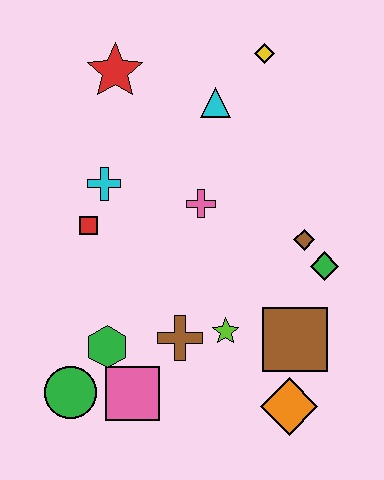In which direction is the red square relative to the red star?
The red square is below the red star.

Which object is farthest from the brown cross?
The yellow diamond is farthest from the brown cross.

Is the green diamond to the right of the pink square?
Yes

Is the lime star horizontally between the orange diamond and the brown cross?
Yes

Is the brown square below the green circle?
No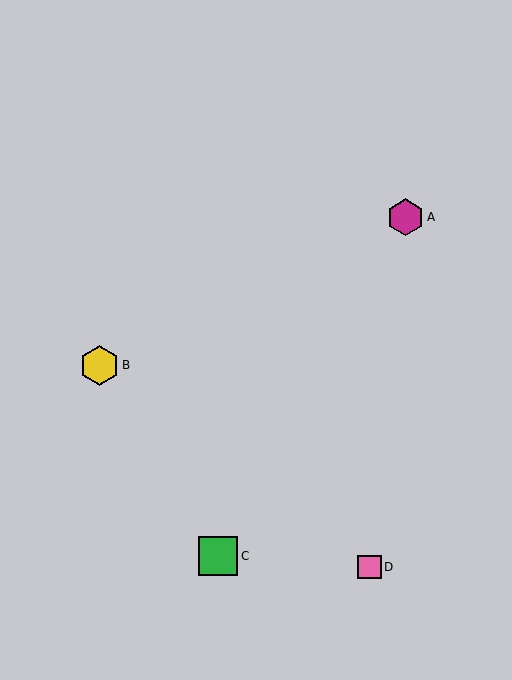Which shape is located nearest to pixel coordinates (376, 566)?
The pink square (labeled D) at (369, 567) is nearest to that location.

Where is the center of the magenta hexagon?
The center of the magenta hexagon is at (406, 217).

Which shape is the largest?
The yellow hexagon (labeled B) is the largest.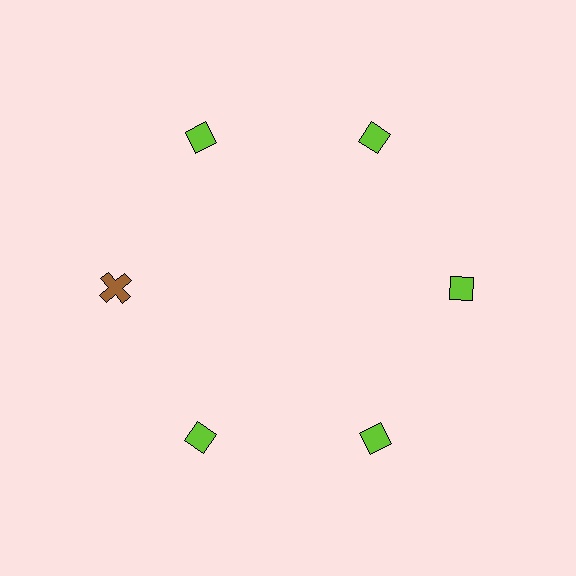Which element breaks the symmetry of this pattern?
The brown cross at roughly the 9 o'clock position breaks the symmetry. All other shapes are lime diamonds.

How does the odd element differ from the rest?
It differs in both color (brown instead of lime) and shape (cross instead of diamond).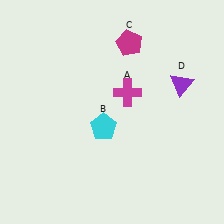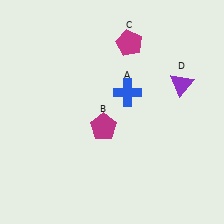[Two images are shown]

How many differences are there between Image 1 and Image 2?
There are 2 differences between the two images.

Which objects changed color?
A changed from magenta to blue. B changed from cyan to magenta.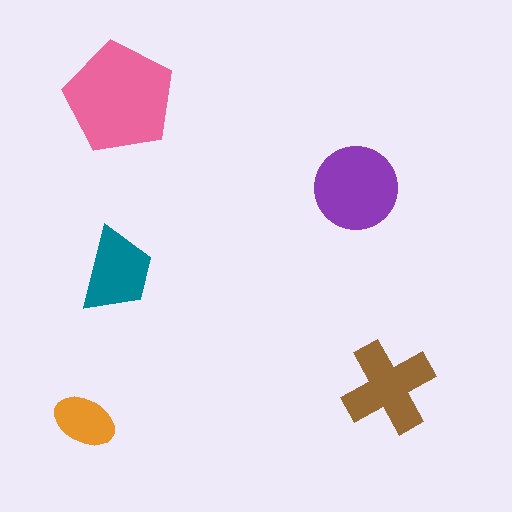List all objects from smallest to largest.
The orange ellipse, the teal trapezoid, the brown cross, the purple circle, the pink pentagon.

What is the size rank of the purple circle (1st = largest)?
2nd.